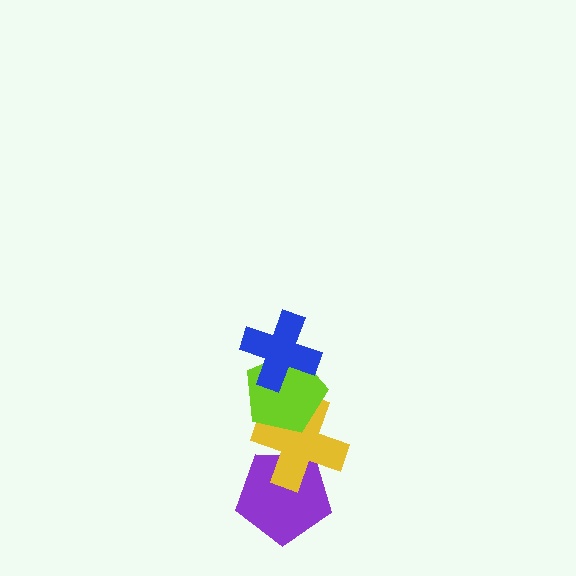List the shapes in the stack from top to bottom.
From top to bottom: the blue cross, the lime pentagon, the yellow cross, the purple pentagon.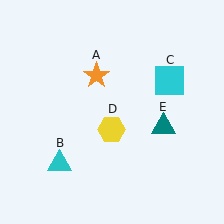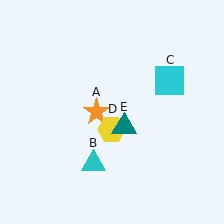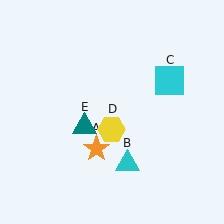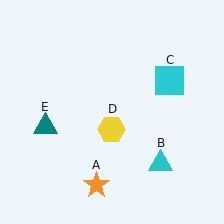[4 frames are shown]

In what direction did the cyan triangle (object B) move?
The cyan triangle (object B) moved right.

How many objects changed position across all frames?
3 objects changed position: orange star (object A), cyan triangle (object B), teal triangle (object E).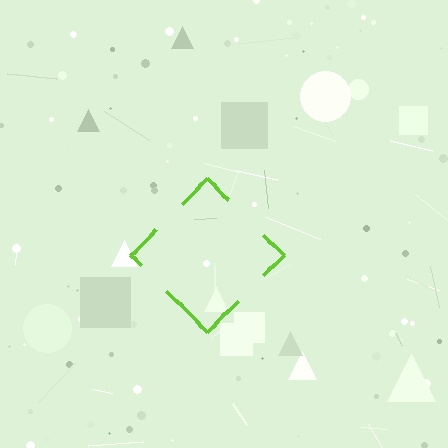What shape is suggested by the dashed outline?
The dashed outline suggests a diamond.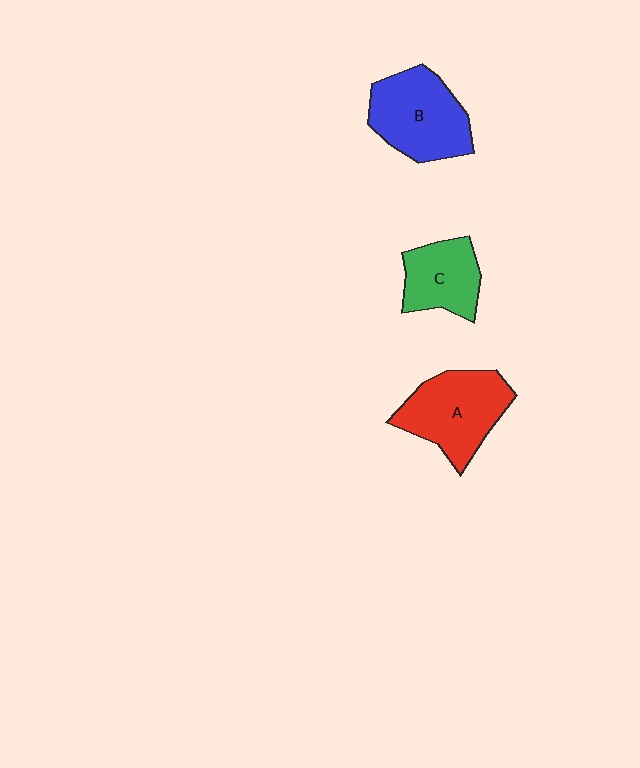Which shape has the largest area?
Shape A (red).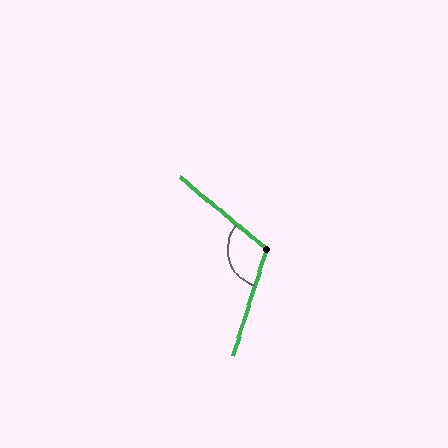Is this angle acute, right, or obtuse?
It is obtuse.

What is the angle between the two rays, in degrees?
Approximately 112 degrees.